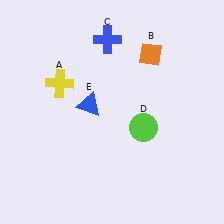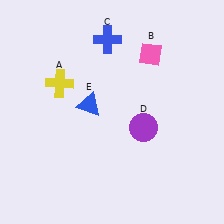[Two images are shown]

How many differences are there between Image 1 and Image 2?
There are 2 differences between the two images.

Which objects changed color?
B changed from orange to pink. D changed from lime to purple.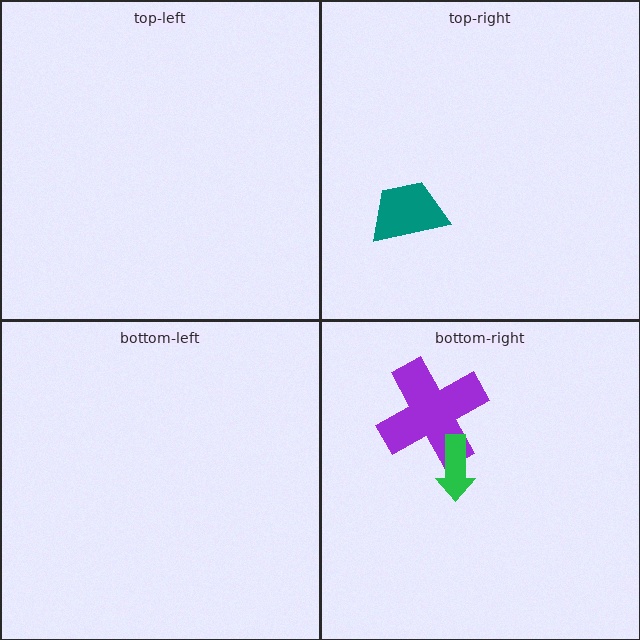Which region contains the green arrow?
The bottom-right region.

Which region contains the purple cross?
The bottom-right region.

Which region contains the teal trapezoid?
The top-right region.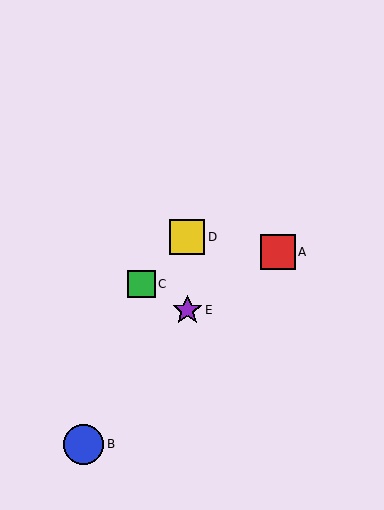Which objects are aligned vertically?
Objects D, E are aligned vertically.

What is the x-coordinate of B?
Object B is at x≈84.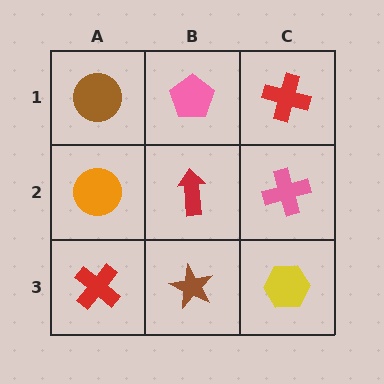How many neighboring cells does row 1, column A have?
2.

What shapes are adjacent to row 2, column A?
A brown circle (row 1, column A), a red cross (row 3, column A), a red arrow (row 2, column B).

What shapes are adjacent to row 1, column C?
A pink cross (row 2, column C), a pink pentagon (row 1, column B).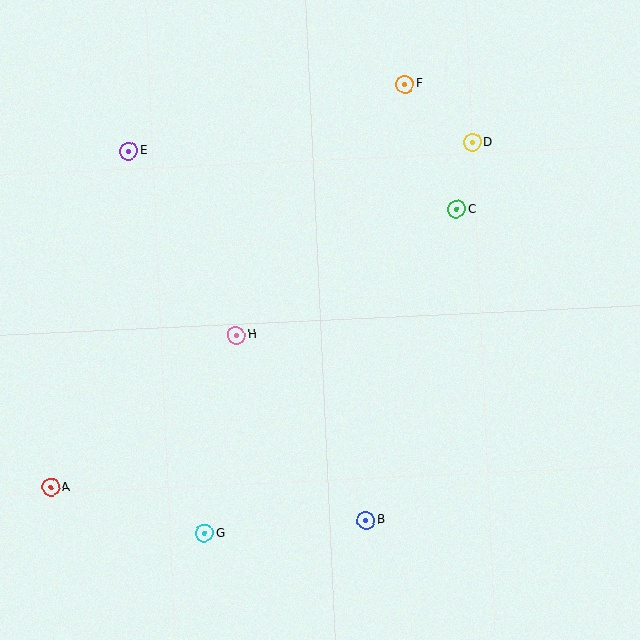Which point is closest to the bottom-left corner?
Point A is closest to the bottom-left corner.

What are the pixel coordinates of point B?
Point B is at (366, 521).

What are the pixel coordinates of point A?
Point A is at (51, 488).